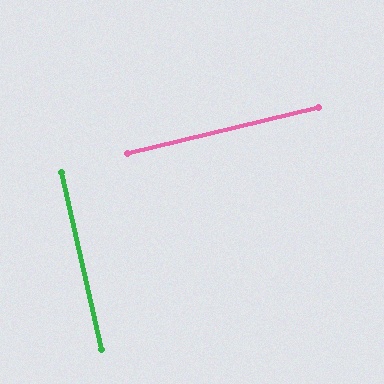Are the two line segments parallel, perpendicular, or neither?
Perpendicular — they meet at approximately 89°.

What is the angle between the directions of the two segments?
Approximately 89 degrees.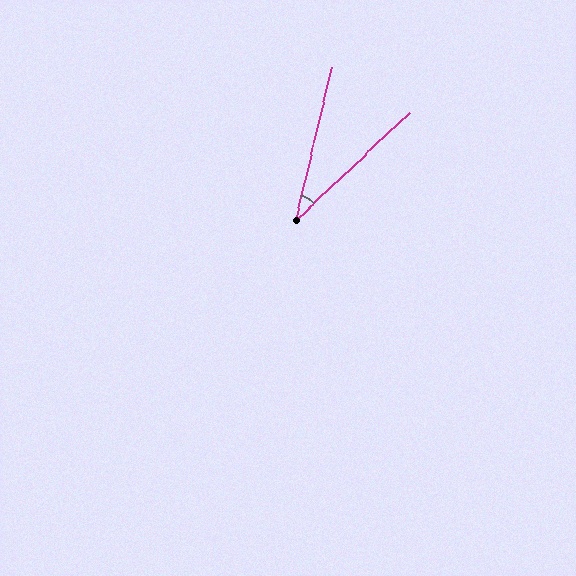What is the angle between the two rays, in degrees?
Approximately 33 degrees.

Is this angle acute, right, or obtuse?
It is acute.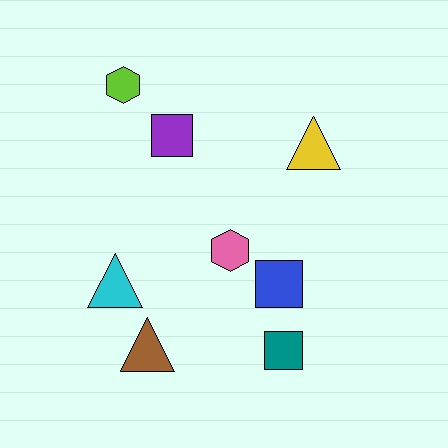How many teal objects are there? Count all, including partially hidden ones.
There is 1 teal object.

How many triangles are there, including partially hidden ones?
There are 3 triangles.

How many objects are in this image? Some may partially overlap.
There are 8 objects.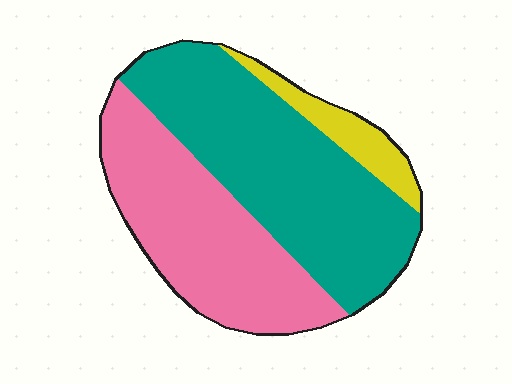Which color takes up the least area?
Yellow, at roughly 10%.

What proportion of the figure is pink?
Pink covers about 40% of the figure.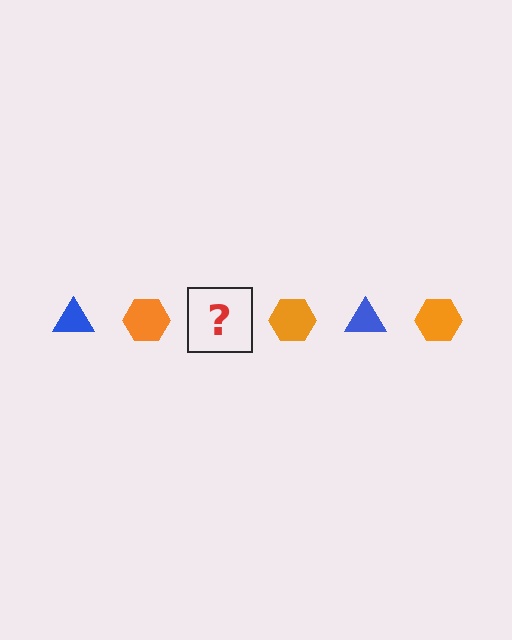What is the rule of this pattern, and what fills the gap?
The rule is that the pattern alternates between blue triangle and orange hexagon. The gap should be filled with a blue triangle.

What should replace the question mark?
The question mark should be replaced with a blue triangle.